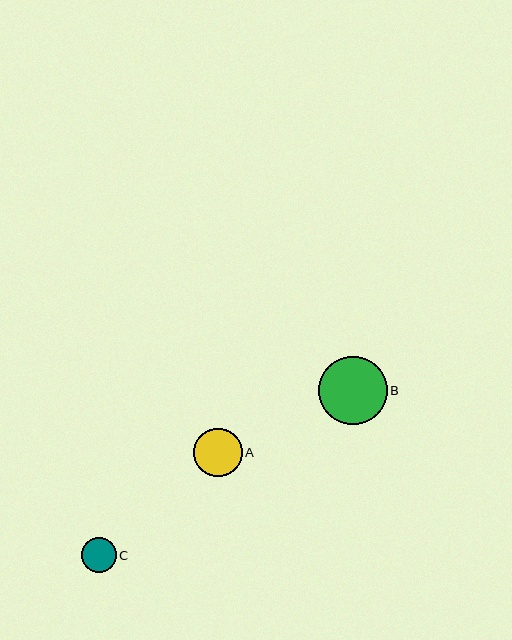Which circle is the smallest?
Circle C is the smallest with a size of approximately 35 pixels.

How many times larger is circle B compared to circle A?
Circle B is approximately 1.4 times the size of circle A.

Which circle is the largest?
Circle B is the largest with a size of approximately 69 pixels.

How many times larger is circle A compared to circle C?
Circle A is approximately 1.4 times the size of circle C.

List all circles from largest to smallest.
From largest to smallest: B, A, C.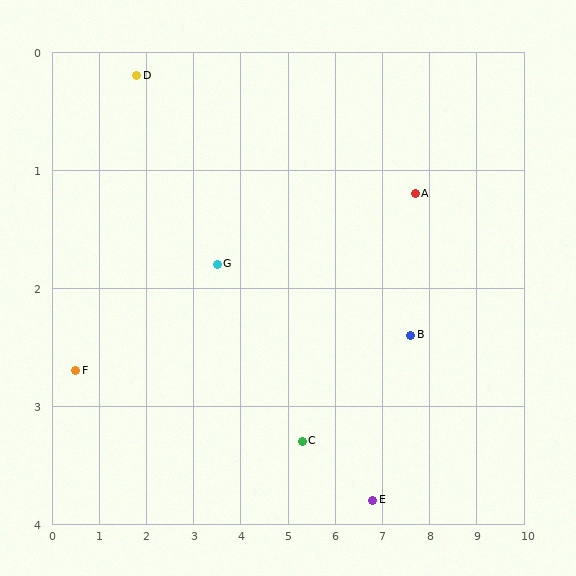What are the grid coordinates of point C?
Point C is at approximately (5.3, 3.3).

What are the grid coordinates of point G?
Point G is at approximately (3.5, 1.8).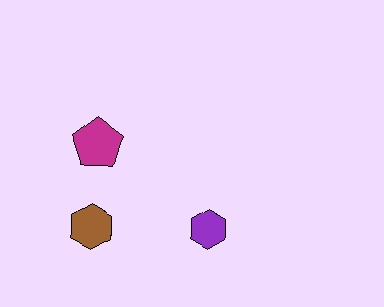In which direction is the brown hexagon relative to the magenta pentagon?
The brown hexagon is below the magenta pentagon.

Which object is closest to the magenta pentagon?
The brown hexagon is closest to the magenta pentagon.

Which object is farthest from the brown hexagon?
The purple hexagon is farthest from the brown hexagon.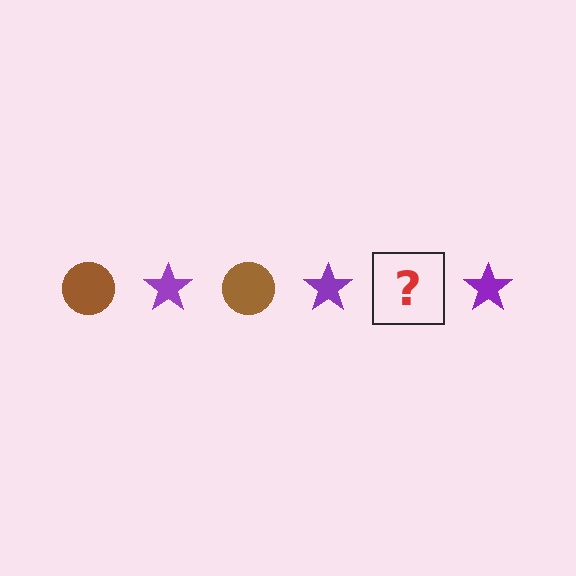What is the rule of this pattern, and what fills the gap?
The rule is that the pattern alternates between brown circle and purple star. The gap should be filled with a brown circle.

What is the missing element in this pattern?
The missing element is a brown circle.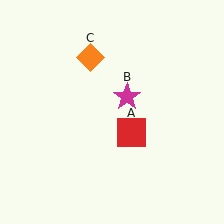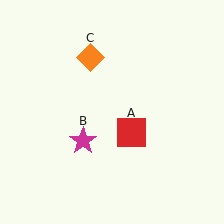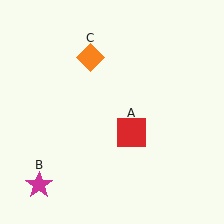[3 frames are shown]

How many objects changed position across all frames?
1 object changed position: magenta star (object B).